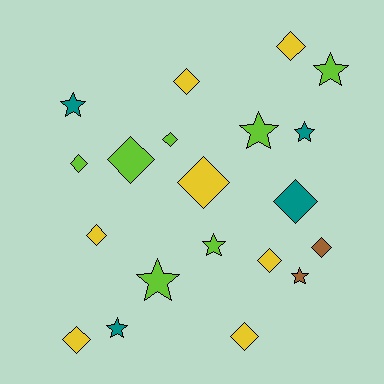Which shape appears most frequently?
Diamond, with 12 objects.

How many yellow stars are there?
There are no yellow stars.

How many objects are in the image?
There are 20 objects.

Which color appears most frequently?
Yellow, with 7 objects.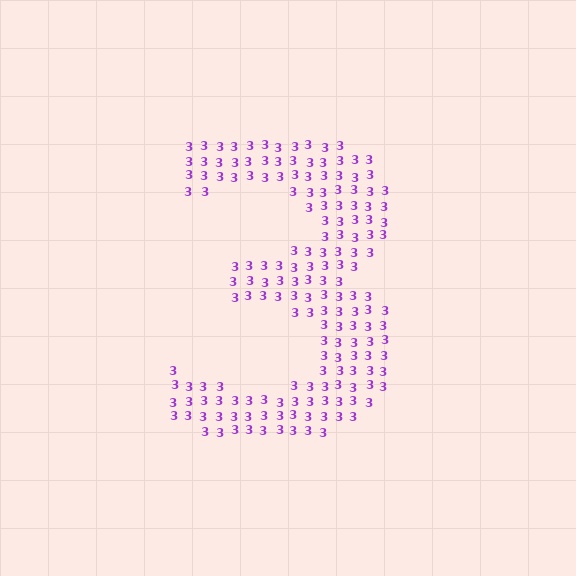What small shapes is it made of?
It is made of small digit 3's.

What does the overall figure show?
The overall figure shows the digit 3.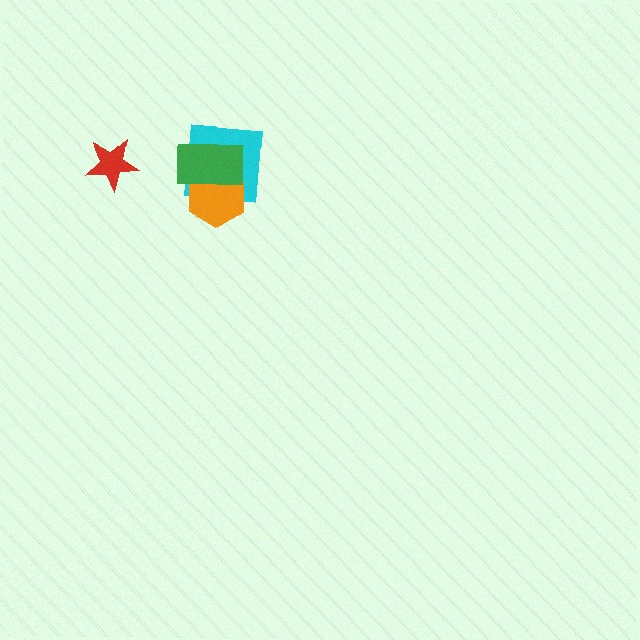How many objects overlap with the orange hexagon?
2 objects overlap with the orange hexagon.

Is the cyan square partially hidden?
Yes, it is partially covered by another shape.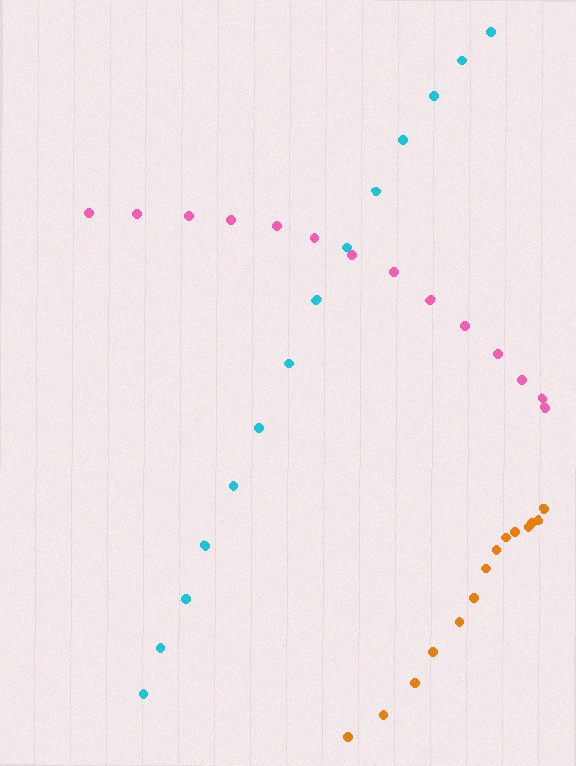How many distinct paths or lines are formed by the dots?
There are 3 distinct paths.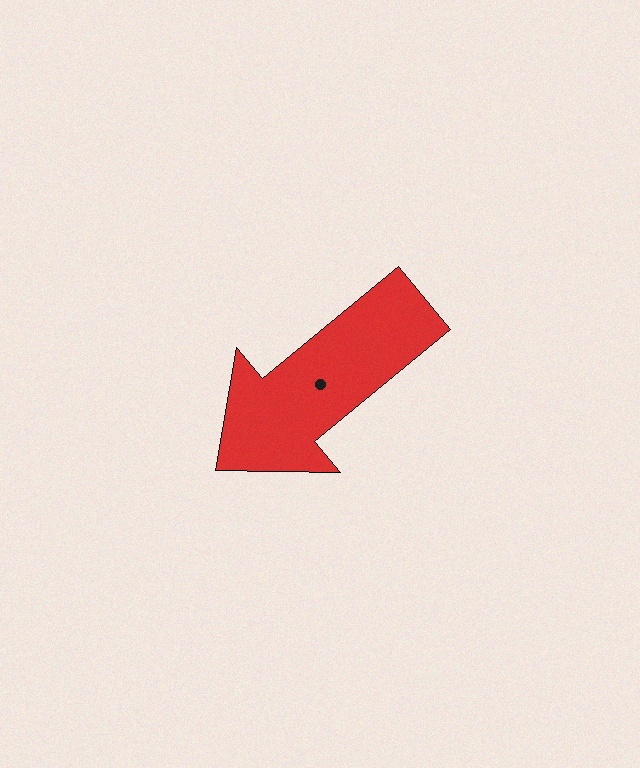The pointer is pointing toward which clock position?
Roughly 8 o'clock.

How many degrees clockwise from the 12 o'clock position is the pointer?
Approximately 230 degrees.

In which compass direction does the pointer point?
Southwest.